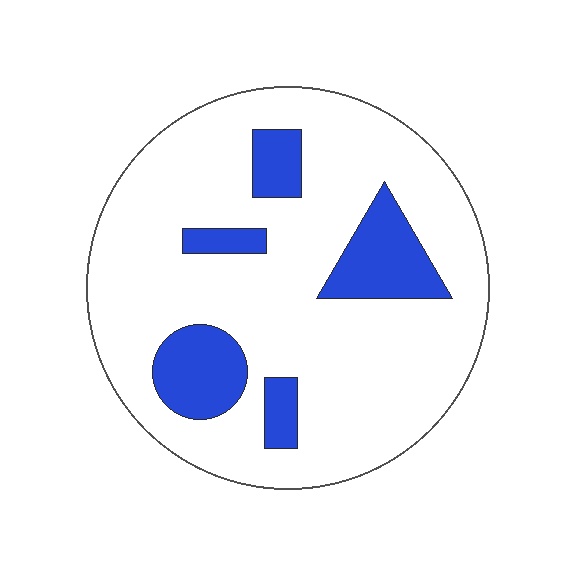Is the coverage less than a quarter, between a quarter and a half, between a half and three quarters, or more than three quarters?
Less than a quarter.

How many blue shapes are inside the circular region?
5.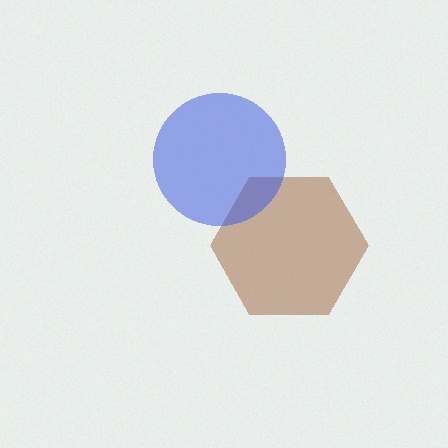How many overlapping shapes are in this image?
There are 2 overlapping shapes in the image.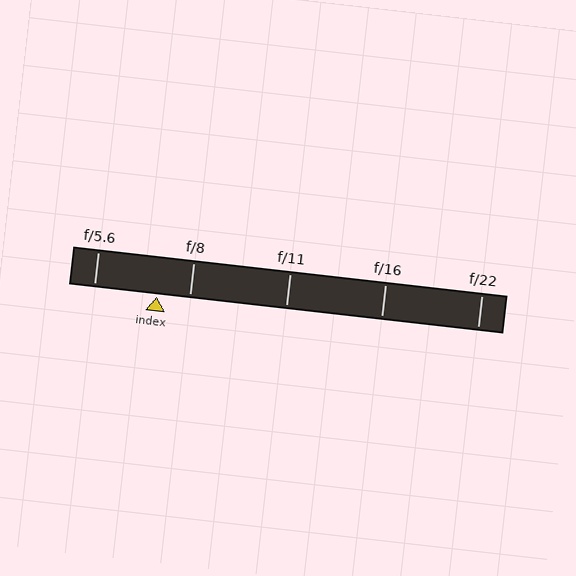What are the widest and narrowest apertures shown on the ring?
The widest aperture shown is f/5.6 and the narrowest is f/22.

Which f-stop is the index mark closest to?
The index mark is closest to f/8.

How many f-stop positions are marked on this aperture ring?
There are 5 f-stop positions marked.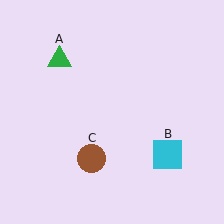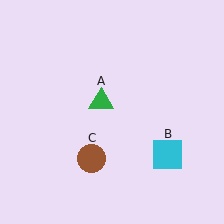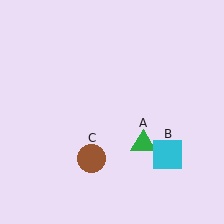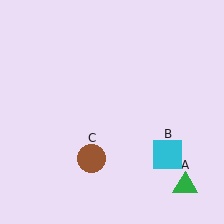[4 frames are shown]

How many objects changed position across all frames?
1 object changed position: green triangle (object A).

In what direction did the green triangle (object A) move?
The green triangle (object A) moved down and to the right.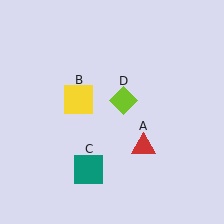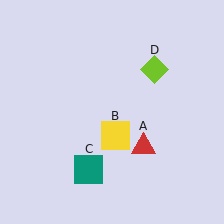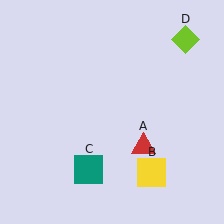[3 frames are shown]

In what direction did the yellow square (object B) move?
The yellow square (object B) moved down and to the right.